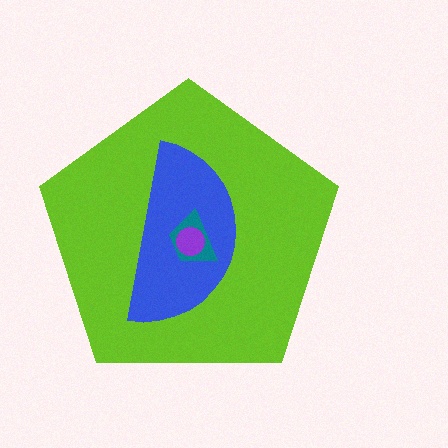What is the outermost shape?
The lime pentagon.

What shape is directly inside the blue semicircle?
The teal trapezoid.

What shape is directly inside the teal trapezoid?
The purple circle.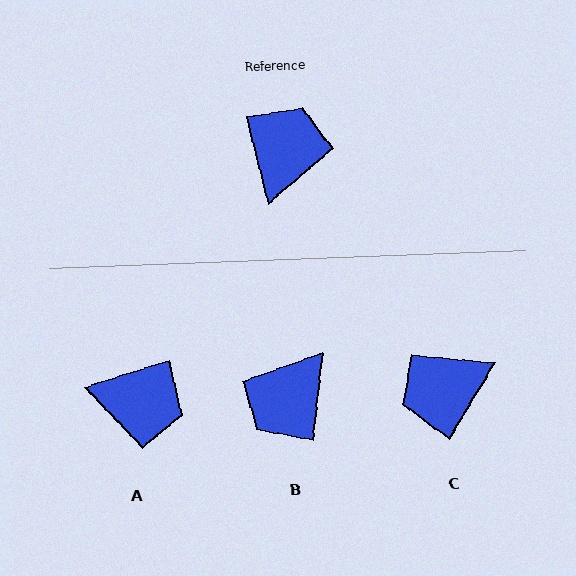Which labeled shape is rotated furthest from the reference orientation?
B, about 160 degrees away.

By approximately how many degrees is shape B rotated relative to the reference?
Approximately 160 degrees counter-clockwise.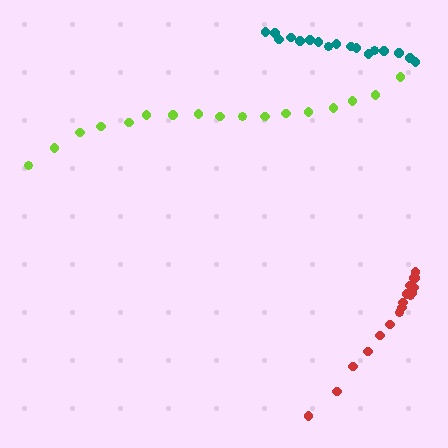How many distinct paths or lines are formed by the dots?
There are 3 distinct paths.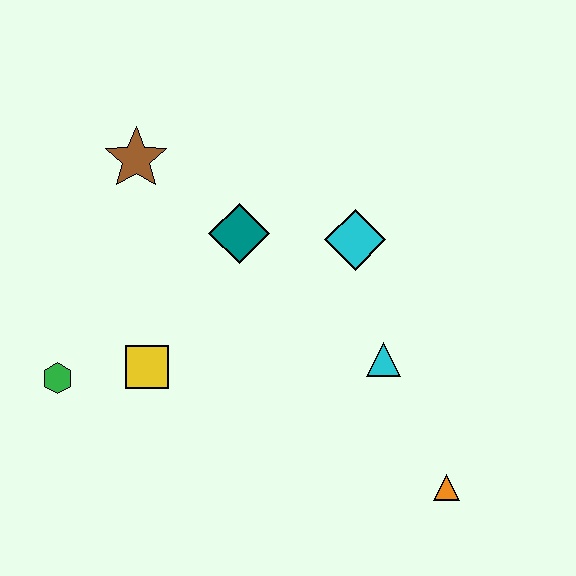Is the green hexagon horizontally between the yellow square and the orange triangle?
No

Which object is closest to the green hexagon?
The yellow square is closest to the green hexagon.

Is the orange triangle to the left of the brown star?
No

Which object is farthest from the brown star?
The orange triangle is farthest from the brown star.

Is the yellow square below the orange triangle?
No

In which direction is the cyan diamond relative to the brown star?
The cyan diamond is to the right of the brown star.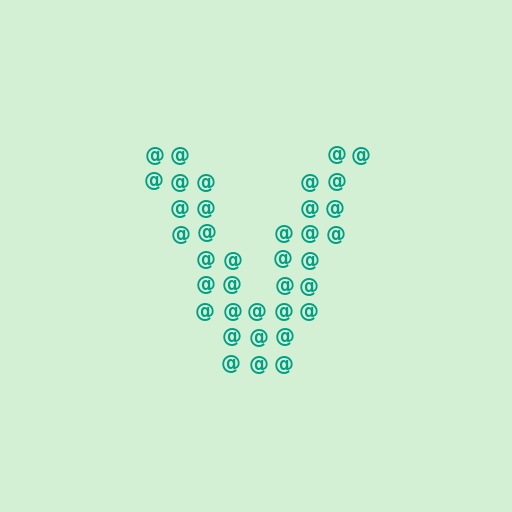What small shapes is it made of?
It is made of small at signs.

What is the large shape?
The large shape is the letter V.